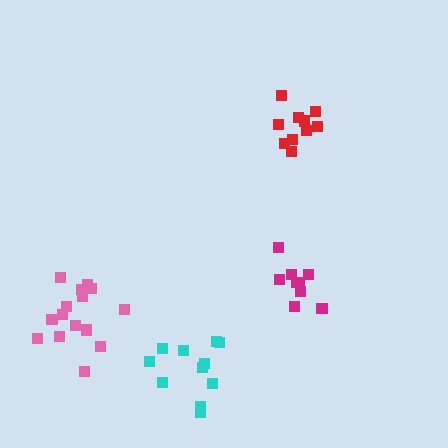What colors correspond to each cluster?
The clusters are colored: cyan, red, magenta, pink.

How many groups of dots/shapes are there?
There are 4 groups.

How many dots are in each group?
Group 1: 11 dots, Group 2: 10 dots, Group 3: 9 dots, Group 4: 15 dots (45 total).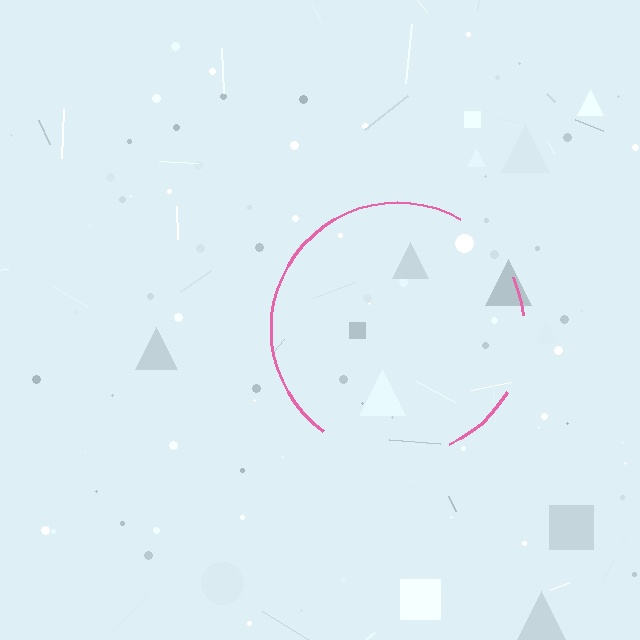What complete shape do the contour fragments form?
The contour fragments form a circle.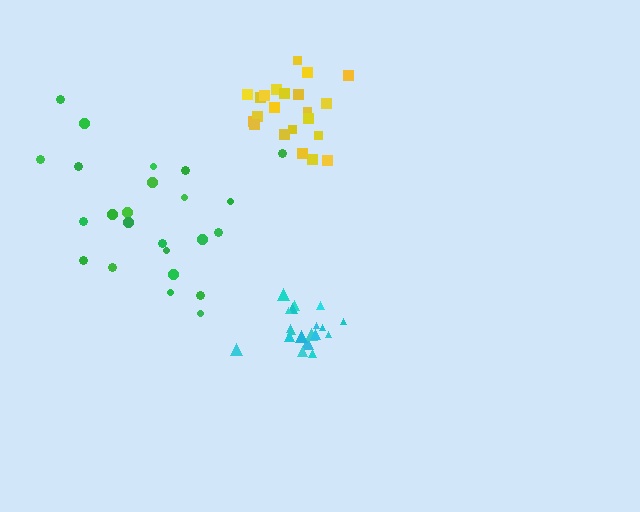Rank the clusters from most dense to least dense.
yellow, cyan, green.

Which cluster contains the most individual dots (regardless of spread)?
Green (24).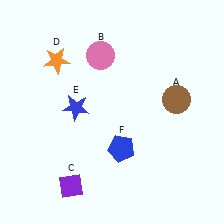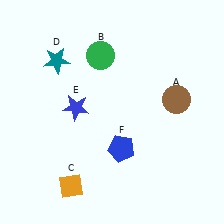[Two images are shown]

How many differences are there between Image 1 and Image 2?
There are 3 differences between the two images.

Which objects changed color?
B changed from pink to green. C changed from purple to orange. D changed from orange to teal.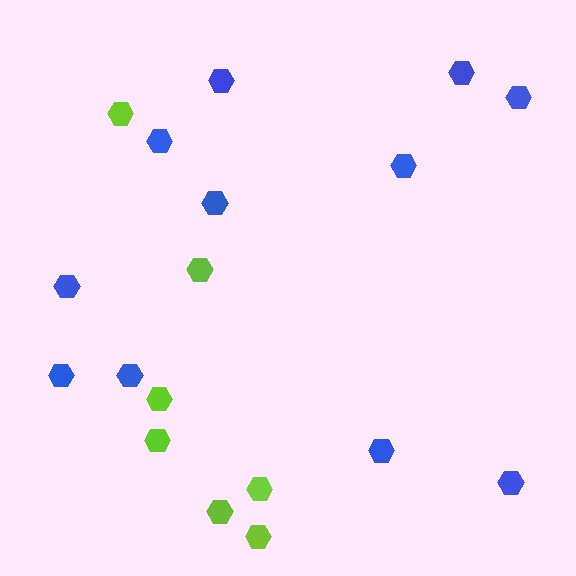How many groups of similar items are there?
There are 2 groups: one group of blue hexagons (11) and one group of lime hexagons (7).